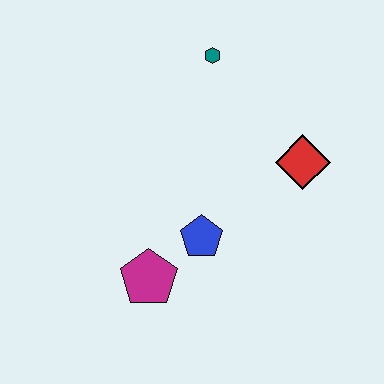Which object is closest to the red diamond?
The blue pentagon is closest to the red diamond.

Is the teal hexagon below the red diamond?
No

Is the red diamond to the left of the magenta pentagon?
No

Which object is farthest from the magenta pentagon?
The teal hexagon is farthest from the magenta pentagon.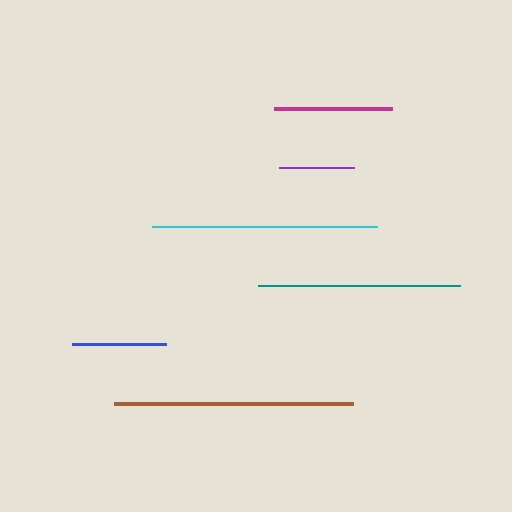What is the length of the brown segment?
The brown segment is approximately 239 pixels long.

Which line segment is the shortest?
The purple line is the shortest at approximately 74 pixels.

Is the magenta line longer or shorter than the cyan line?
The cyan line is longer than the magenta line.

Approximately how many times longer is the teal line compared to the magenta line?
The teal line is approximately 1.7 times the length of the magenta line.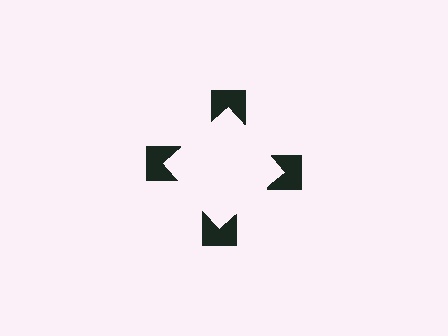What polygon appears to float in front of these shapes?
An illusory square — its edges are inferred from the aligned wedge cuts in the notched squares, not physically drawn.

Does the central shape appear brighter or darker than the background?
It typically appears slightly brighter than the background, even though no actual brightness change is drawn.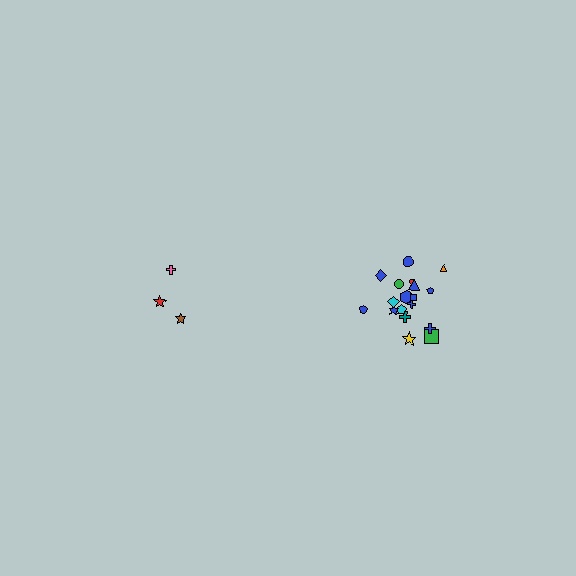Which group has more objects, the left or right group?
The right group.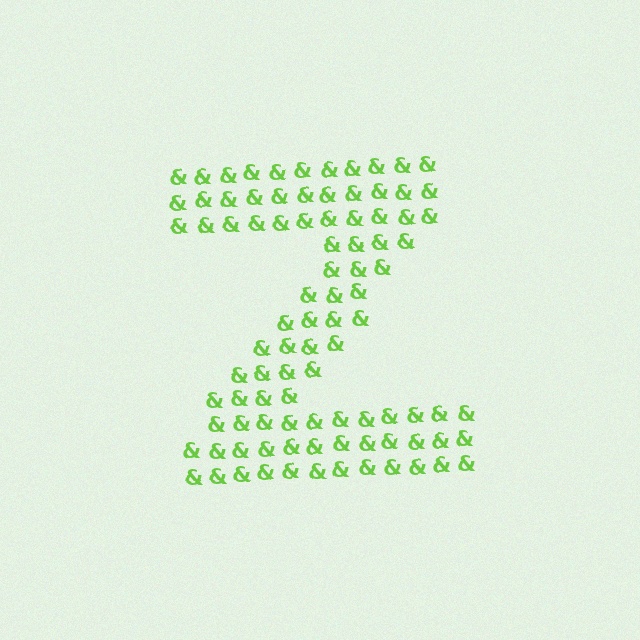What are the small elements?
The small elements are ampersands.